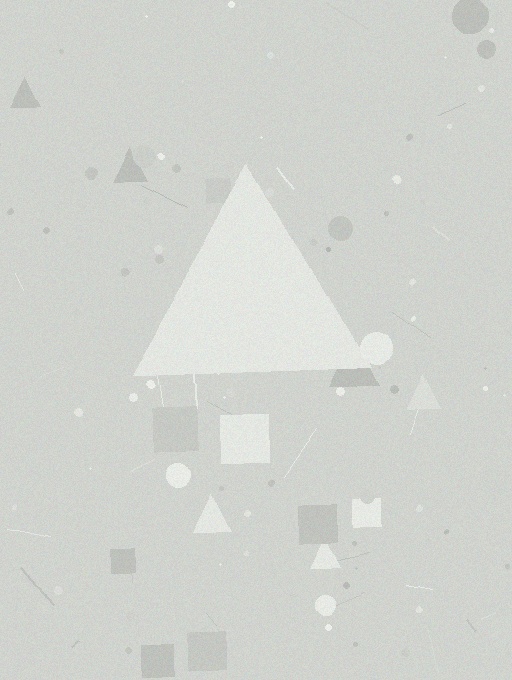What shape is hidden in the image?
A triangle is hidden in the image.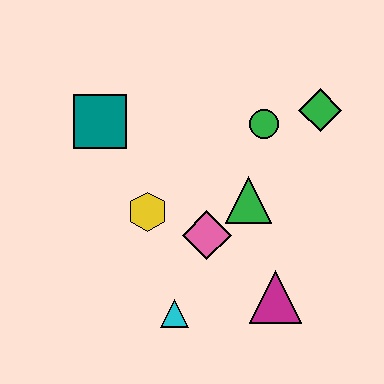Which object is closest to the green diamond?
The green circle is closest to the green diamond.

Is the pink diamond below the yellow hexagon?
Yes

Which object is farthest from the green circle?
The cyan triangle is farthest from the green circle.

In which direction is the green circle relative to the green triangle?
The green circle is above the green triangle.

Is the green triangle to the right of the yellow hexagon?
Yes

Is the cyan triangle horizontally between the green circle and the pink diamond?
No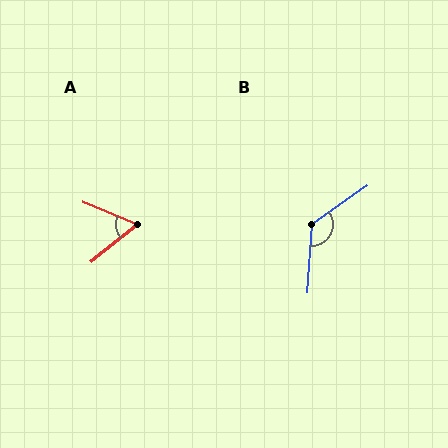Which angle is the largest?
B, at approximately 129 degrees.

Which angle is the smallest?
A, at approximately 62 degrees.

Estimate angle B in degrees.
Approximately 129 degrees.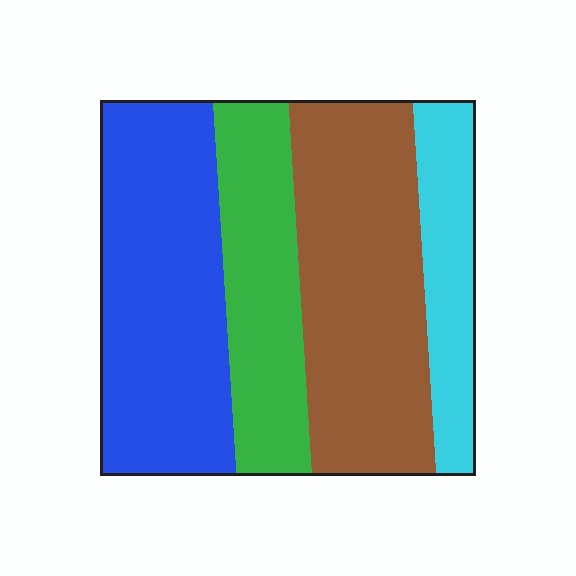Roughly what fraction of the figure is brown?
Brown takes up between a quarter and a half of the figure.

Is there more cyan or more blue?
Blue.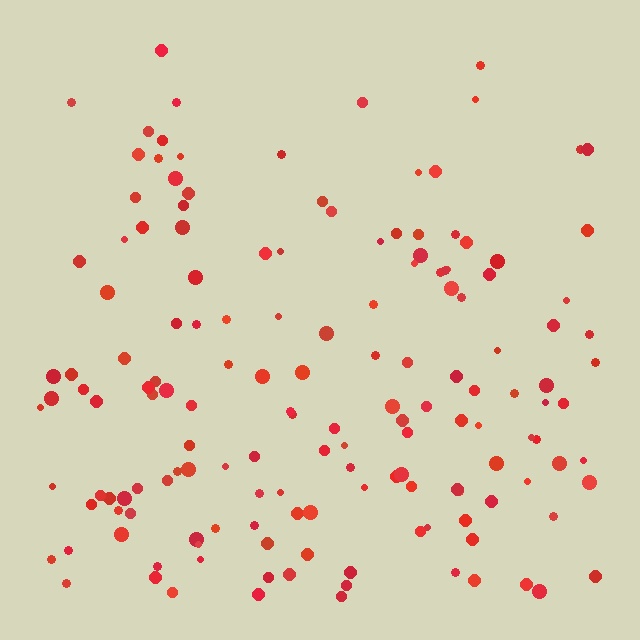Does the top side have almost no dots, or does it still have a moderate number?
Still a moderate number, just noticeably fewer than the bottom.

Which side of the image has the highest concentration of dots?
The bottom.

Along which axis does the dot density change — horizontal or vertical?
Vertical.